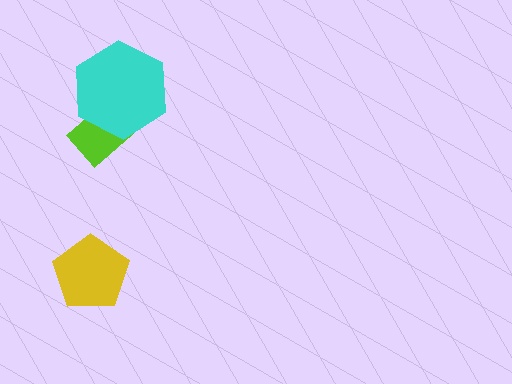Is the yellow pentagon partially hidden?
No, no other shape covers it.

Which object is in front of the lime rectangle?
The cyan hexagon is in front of the lime rectangle.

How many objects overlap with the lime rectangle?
1 object overlaps with the lime rectangle.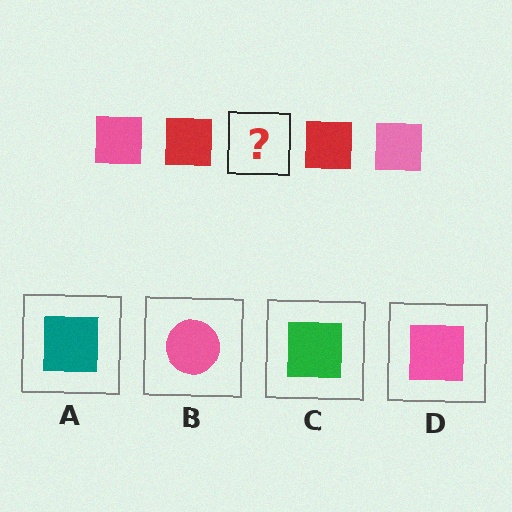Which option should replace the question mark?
Option D.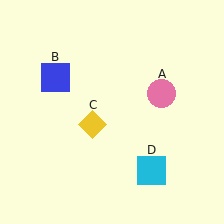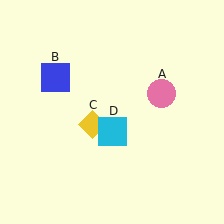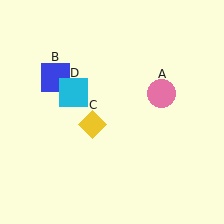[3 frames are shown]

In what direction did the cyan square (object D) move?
The cyan square (object D) moved up and to the left.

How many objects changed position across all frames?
1 object changed position: cyan square (object D).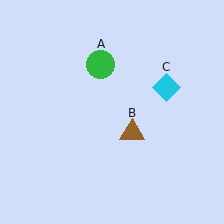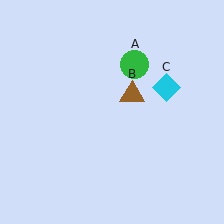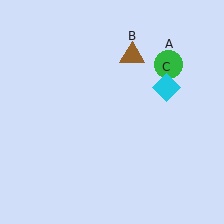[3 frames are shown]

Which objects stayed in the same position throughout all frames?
Cyan diamond (object C) remained stationary.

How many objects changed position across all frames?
2 objects changed position: green circle (object A), brown triangle (object B).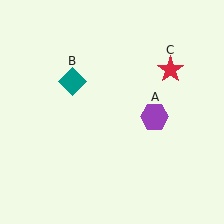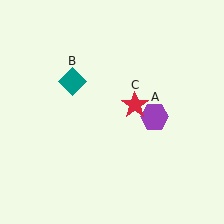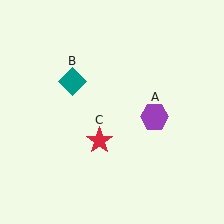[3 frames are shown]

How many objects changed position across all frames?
1 object changed position: red star (object C).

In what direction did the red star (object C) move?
The red star (object C) moved down and to the left.